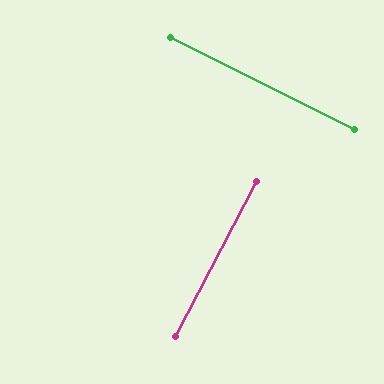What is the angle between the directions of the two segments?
Approximately 89 degrees.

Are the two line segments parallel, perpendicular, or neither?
Perpendicular — they meet at approximately 89°.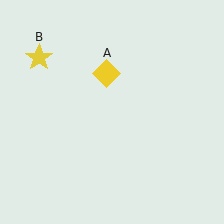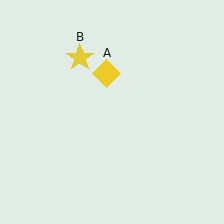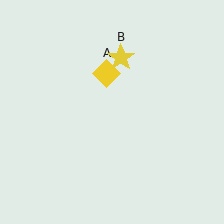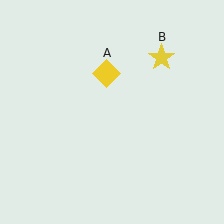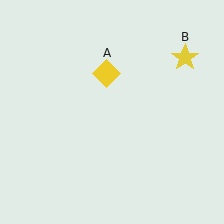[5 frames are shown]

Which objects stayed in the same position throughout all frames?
Yellow diamond (object A) remained stationary.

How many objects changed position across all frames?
1 object changed position: yellow star (object B).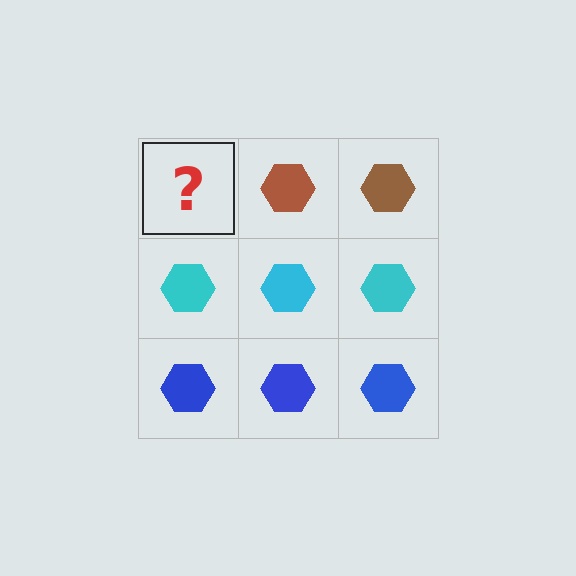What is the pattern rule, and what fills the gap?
The rule is that each row has a consistent color. The gap should be filled with a brown hexagon.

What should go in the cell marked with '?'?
The missing cell should contain a brown hexagon.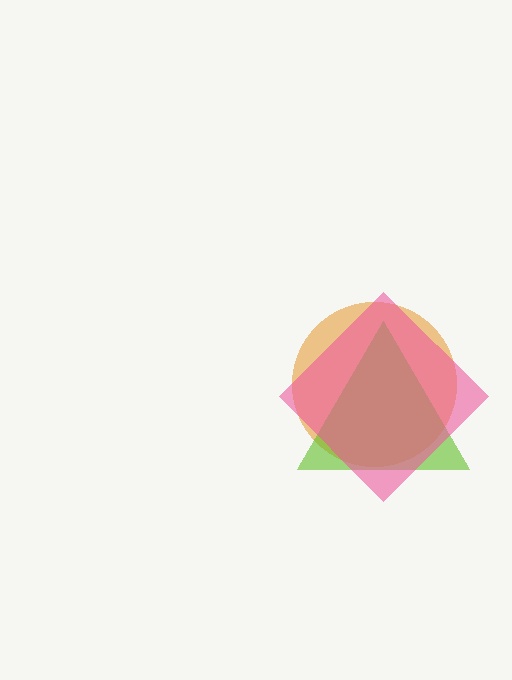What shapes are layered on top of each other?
The layered shapes are: an orange circle, a lime triangle, a pink diamond.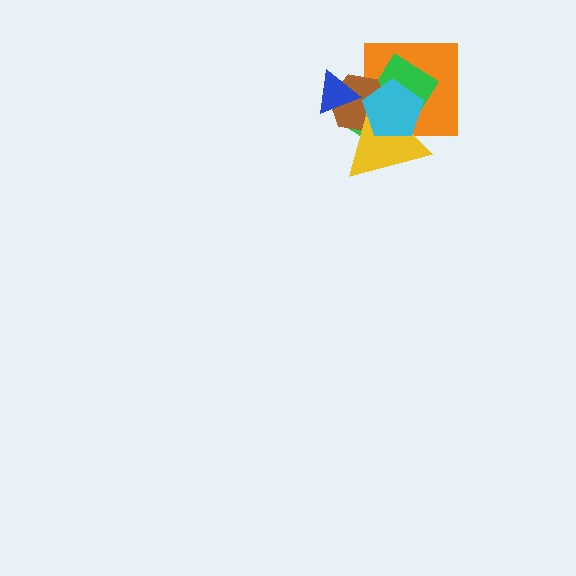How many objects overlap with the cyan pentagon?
4 objects overlap with the cyan pentagon.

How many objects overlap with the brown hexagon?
5 objects overlap with the brown hexagon.